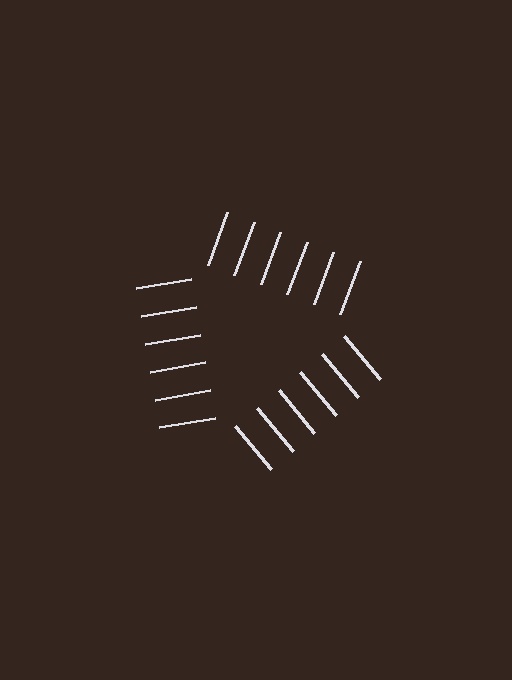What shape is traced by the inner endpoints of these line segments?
An illusory triangle — the line segments terminate on its edges but no continuous stroke is drawn.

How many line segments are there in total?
18 — 6 along each of the 3 edges.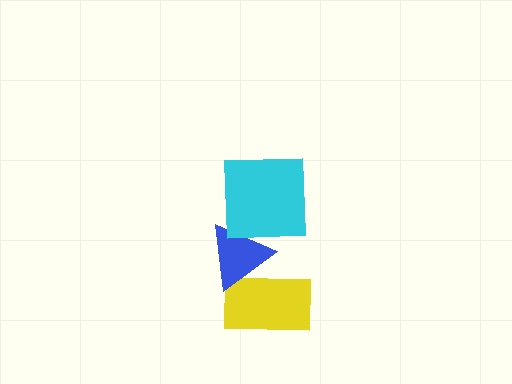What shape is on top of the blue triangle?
The cyan square is on top of the blue triangle.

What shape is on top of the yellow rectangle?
The blue triangle is on top of the yellow rectangle.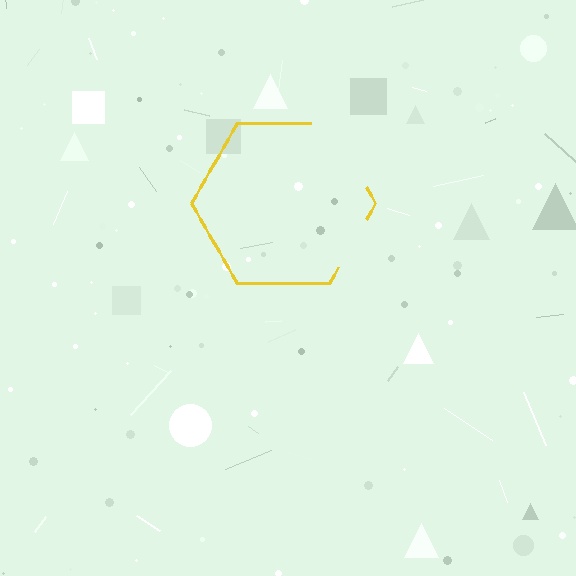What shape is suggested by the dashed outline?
The dashed outline suggests a hexagon.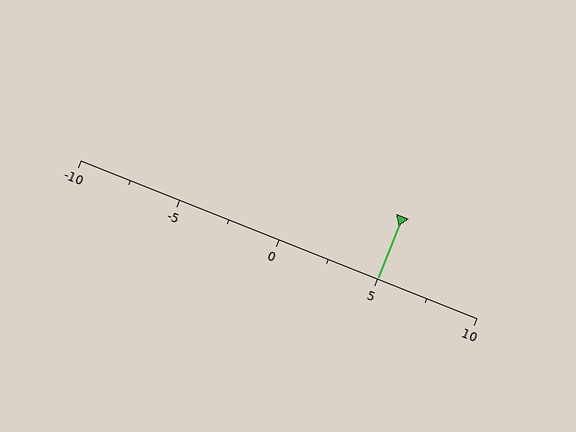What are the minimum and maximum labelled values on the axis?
The axis runs from -10 to 10.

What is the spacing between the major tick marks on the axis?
The major ticks are spaced 5 apart.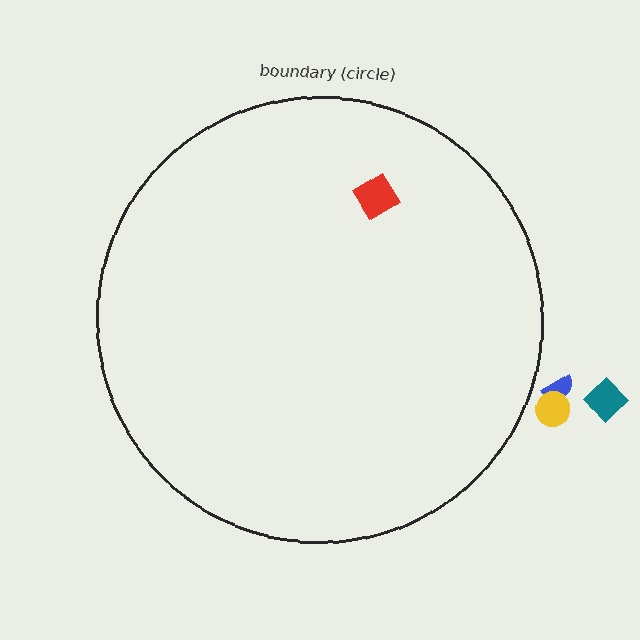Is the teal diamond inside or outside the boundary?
Outside.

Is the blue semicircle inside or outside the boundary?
Outside.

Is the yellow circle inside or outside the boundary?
Outside.